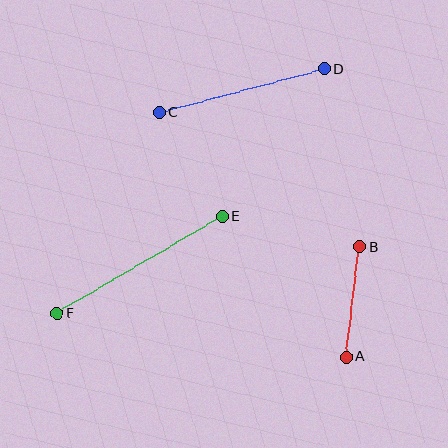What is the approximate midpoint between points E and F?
The midpoint is at approximately (140, 265) pixels.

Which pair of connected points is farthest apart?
Points E and F are farthest apart.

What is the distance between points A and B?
The distance is approximately 111 pixels.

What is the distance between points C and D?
The distance is approximately 170 pixels.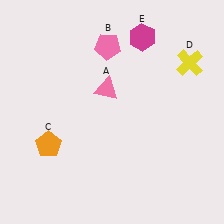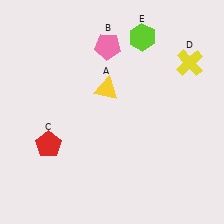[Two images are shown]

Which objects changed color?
A changed from pink to yellow. C changed from orange to red. E changed from magenta to lime.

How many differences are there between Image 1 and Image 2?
There are 3 differences between the two images.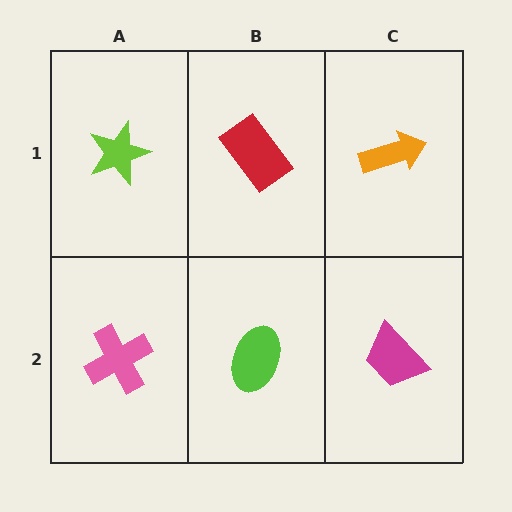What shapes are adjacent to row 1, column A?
A pink cross (row 2, column A), a red rectangle (row 1, column B).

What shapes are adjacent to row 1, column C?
A magenta trapezoid (row 2, column C), a red rectangle (row 1, column B).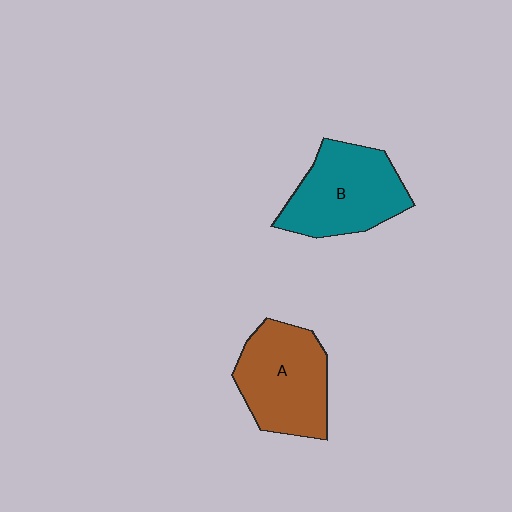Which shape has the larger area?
Shape B (teal).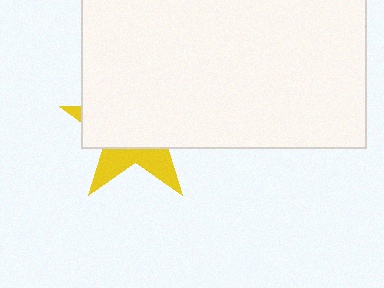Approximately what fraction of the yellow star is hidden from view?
Roughly 69% of the yellow star is hidden behind the white rectangle.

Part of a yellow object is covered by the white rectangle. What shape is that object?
It is a star.